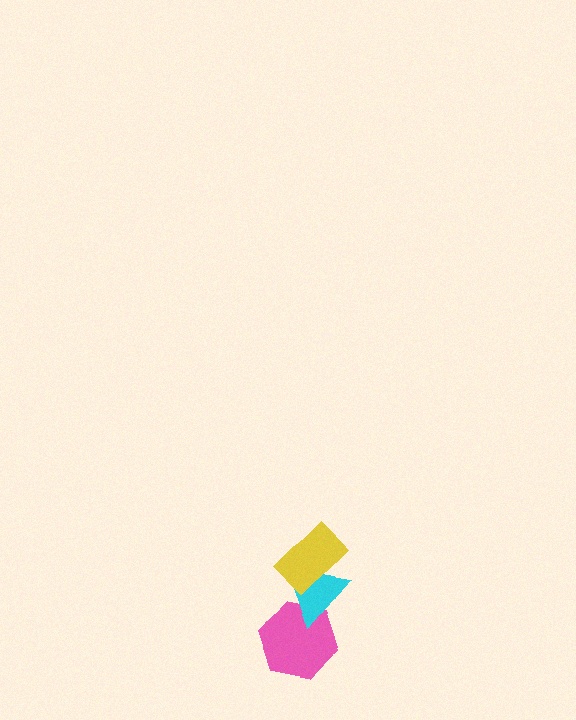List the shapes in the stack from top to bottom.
From top to bottom: the yellow rectangle, the cyan triangle, the pink hexagon.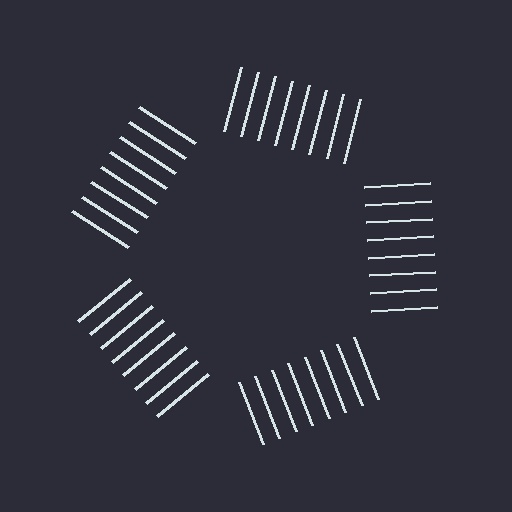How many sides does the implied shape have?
5 sides — the line-ends trace a pentagon.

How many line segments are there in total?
40 — 8 along each of the 5 edges.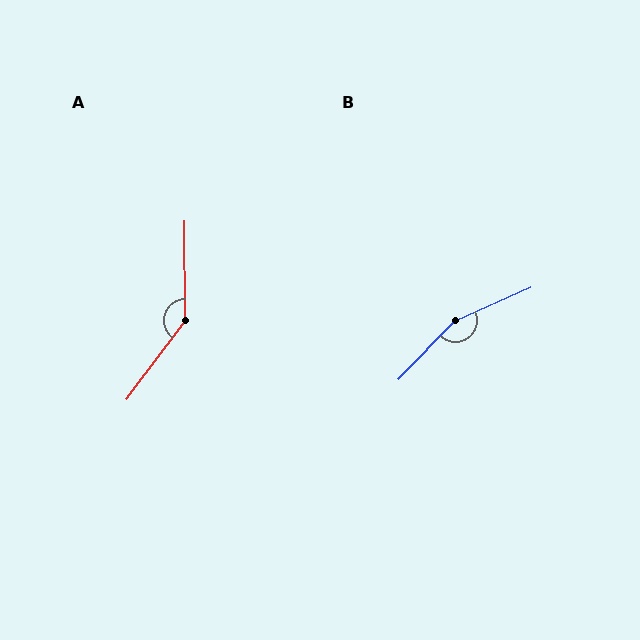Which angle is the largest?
B, at approximately 158 degrees.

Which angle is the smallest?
A, at approximately 143 degrees.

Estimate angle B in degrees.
Approximately 158 degrees.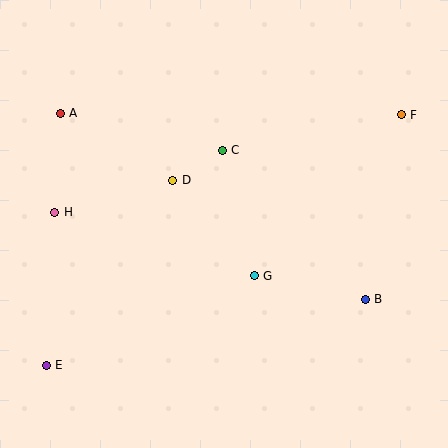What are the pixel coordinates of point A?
Point A is at (60, 113).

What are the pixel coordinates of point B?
Point B is at (365, 299).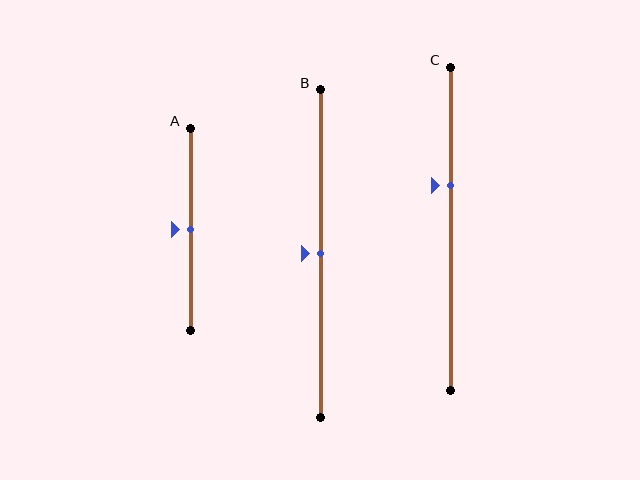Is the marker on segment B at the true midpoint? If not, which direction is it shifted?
Yes, the marker on segment B is at the true midpoint.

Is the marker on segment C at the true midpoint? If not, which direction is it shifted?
No, the marker on segment C is shifted upward by about 13% of the segment length.